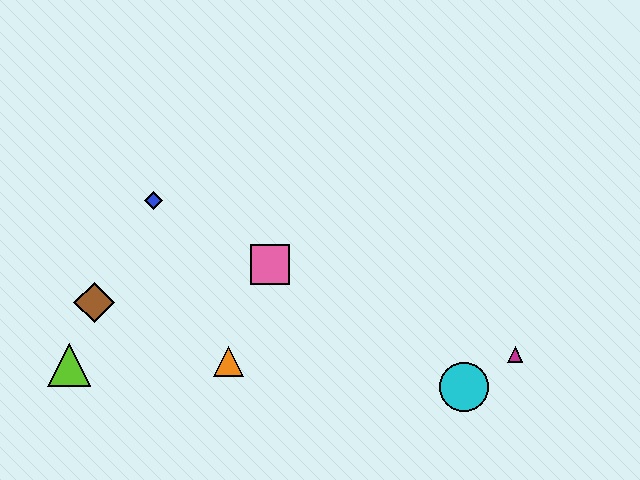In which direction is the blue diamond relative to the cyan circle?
The blue diamond is to the left of the cyan circle.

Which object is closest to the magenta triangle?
The cyan circle is closest to the magenta triangle.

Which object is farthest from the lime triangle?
The magenta triangle is farthest from the lime triangle.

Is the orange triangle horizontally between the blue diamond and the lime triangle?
No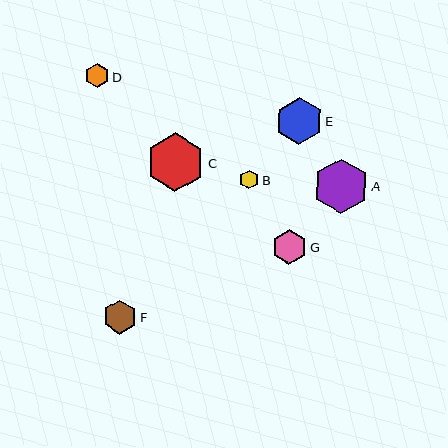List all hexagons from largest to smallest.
From largest to smallest: C, A, E, G, F, D, B.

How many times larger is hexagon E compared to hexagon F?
Hexagon E is approximately 1.4 times the size of hexagon F.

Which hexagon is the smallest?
Hexagon B is the smallest with a size of approximately 19 pixels.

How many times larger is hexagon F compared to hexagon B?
Hexagon F is approximately 1.8 times the size of hexagon B.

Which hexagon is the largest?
Hexagon C is the largest with a size of approximately 59 pixels.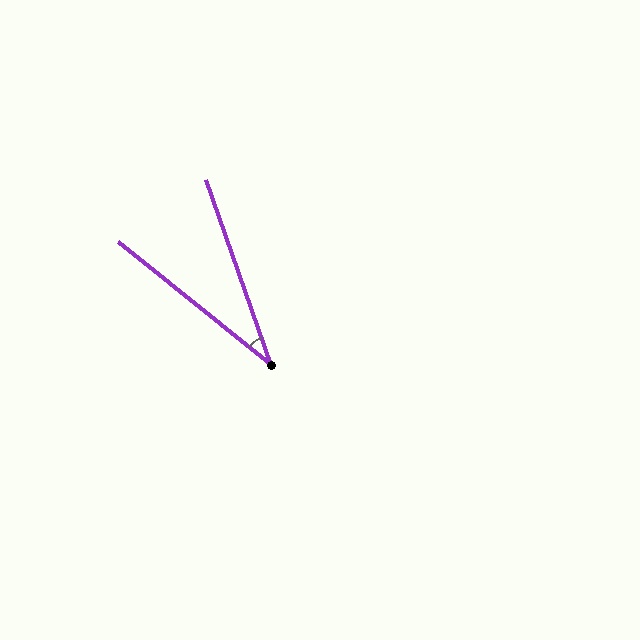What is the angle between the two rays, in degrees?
Approximately 32 degrees.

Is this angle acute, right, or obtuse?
It is acute.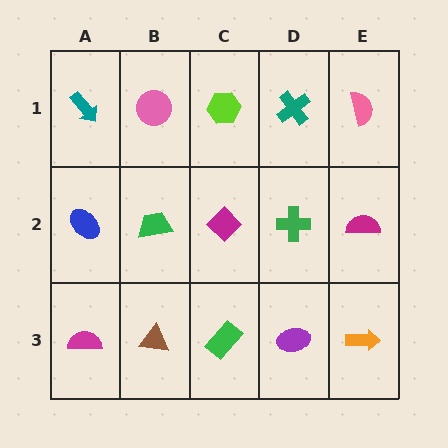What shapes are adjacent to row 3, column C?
A magenta diamond (row 2, column C), a brown triangle (row 3, column B), a purple ellipse (row 3, column D).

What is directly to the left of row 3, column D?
A green rectangle.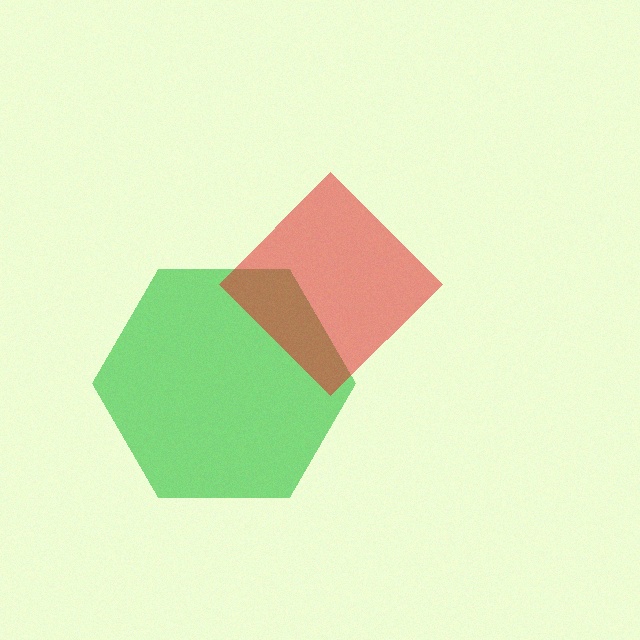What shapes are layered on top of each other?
The layered shapes are: a green hexagon, a red diamond.